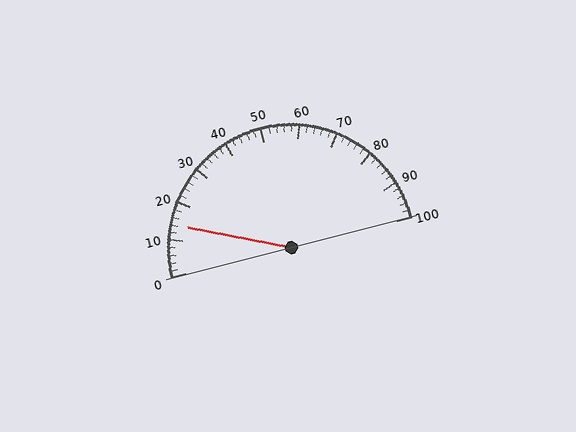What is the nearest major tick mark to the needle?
The nearest major tick mark is 10.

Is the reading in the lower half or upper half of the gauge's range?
The reading is in the lower half of the range (0 to 100).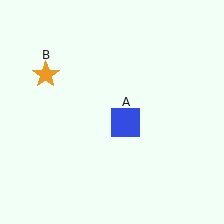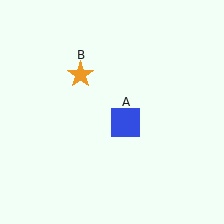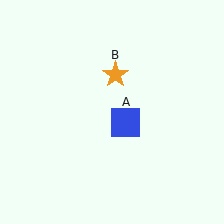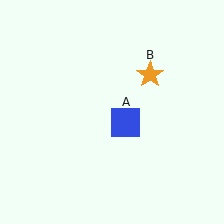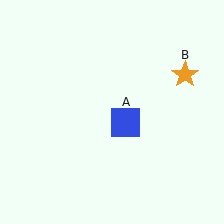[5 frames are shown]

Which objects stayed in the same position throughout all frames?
Blue square (object A) remained stationary.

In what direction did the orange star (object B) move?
The orange star (object B) moved right.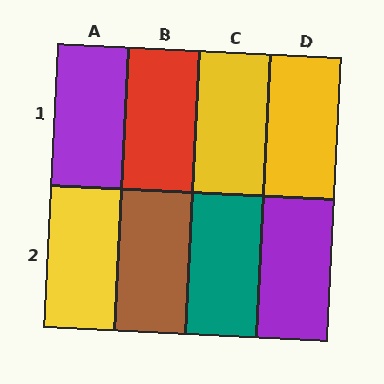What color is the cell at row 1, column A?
Purple.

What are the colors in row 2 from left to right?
Yellow, brown, teal, purple.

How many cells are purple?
2 cells are purple.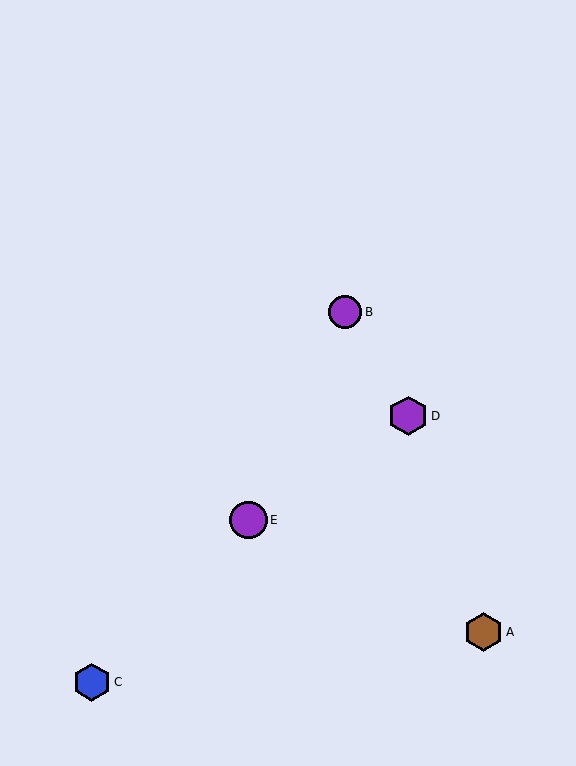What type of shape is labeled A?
Shape A is a brown hexagon.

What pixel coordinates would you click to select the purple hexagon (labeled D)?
Click at (408, 416) to select the purple hexagon D.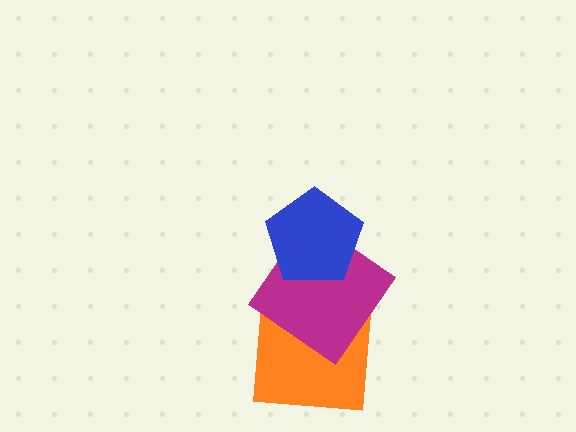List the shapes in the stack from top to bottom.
From top to bottom: the blue pentagon, the magenta diamond, the orange square.